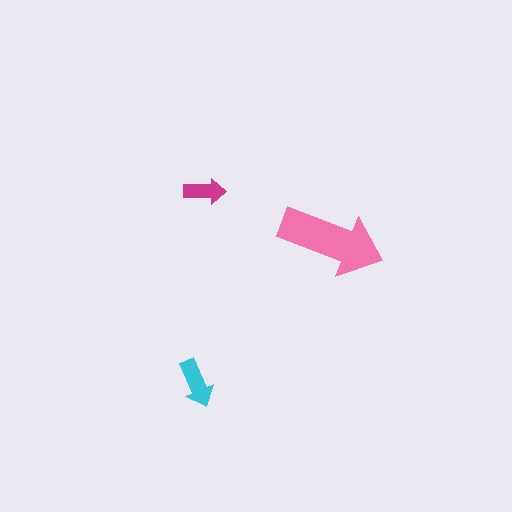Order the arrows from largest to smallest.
the pink one, the cyan one, the magenta one.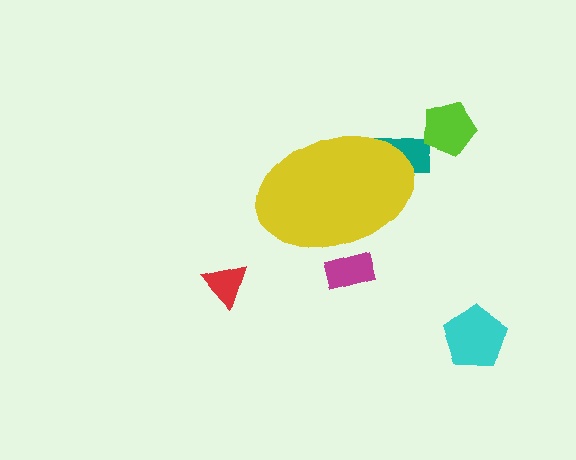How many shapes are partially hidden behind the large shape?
2 shapes are partially hidden.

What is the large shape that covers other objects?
A yellow ellipse.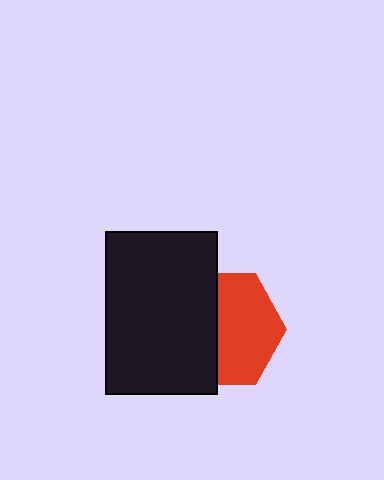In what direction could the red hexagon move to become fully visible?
The red hexagon could move right. That would shift it out from behind the black rectangle entirely.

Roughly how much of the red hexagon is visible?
About half of it is visible (roughly 56%).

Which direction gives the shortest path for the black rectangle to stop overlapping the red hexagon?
Moving left gives the shortest separation.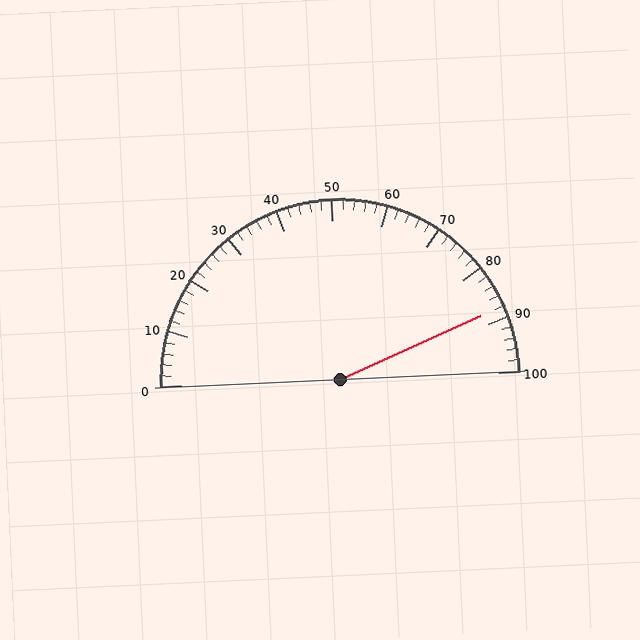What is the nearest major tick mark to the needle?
The nearest major tick mark is 90.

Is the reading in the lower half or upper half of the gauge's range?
The reading is in the upper half of the range (0 to 100).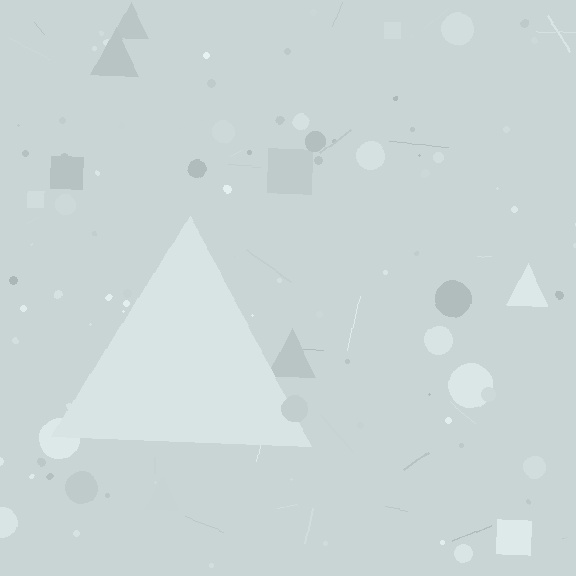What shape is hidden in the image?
A triangle is hidden in the image.